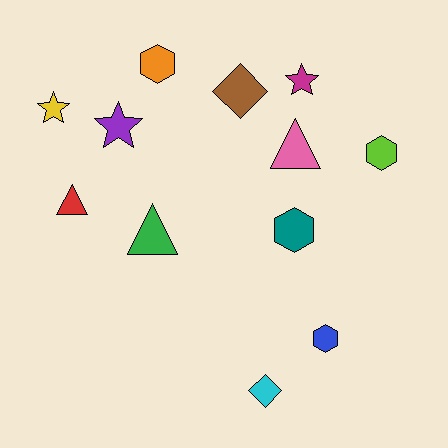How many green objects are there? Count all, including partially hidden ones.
There is 1 green object.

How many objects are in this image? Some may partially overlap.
There are 12 objects.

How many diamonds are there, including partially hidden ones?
There are 2 diamonds.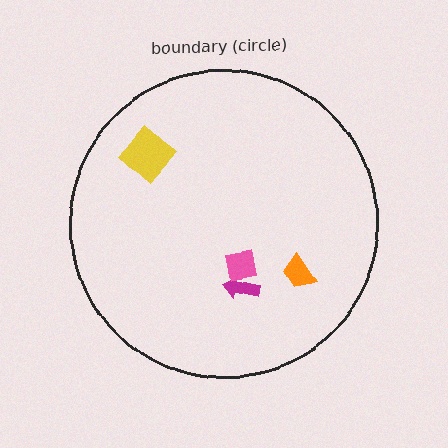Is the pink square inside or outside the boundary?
Inside.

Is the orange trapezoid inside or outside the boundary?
Inside.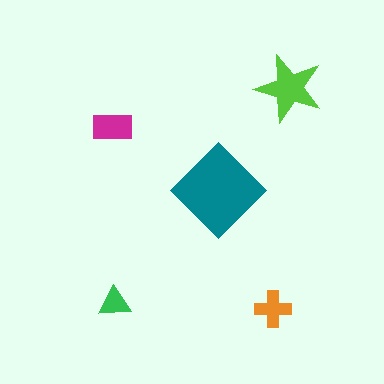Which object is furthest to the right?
The lime star is rightmost.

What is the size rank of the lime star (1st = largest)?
2nd.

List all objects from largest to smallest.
The teal diamond, the lime star, the magenta rectangle, the orange cross, the green triangle.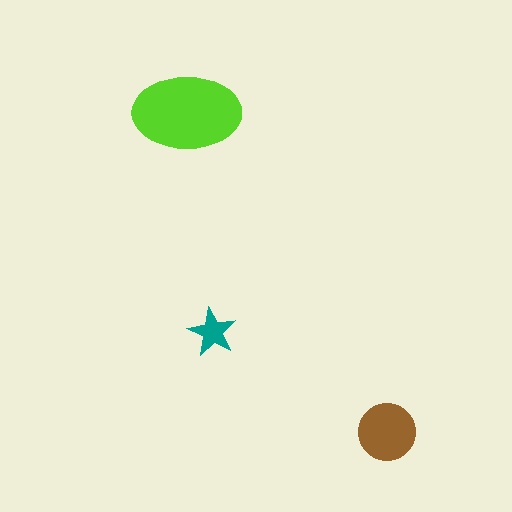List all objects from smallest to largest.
The teal star, the brown circle, the lime ellipse.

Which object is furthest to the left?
The lime ellipse is leftmost.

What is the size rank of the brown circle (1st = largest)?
2nd.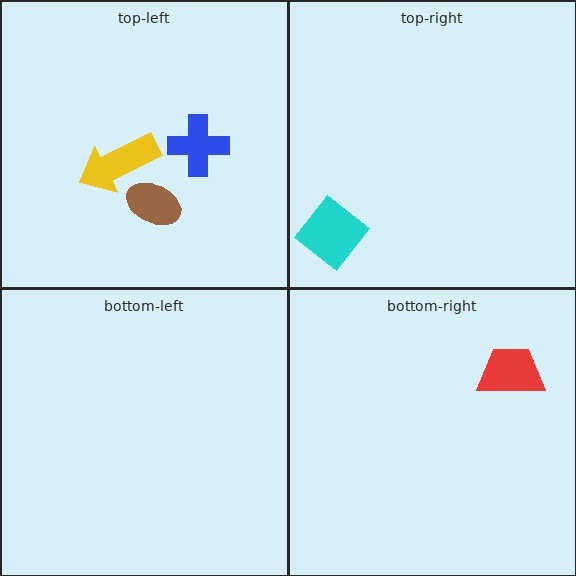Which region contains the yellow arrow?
The top-left region.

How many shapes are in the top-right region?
1.